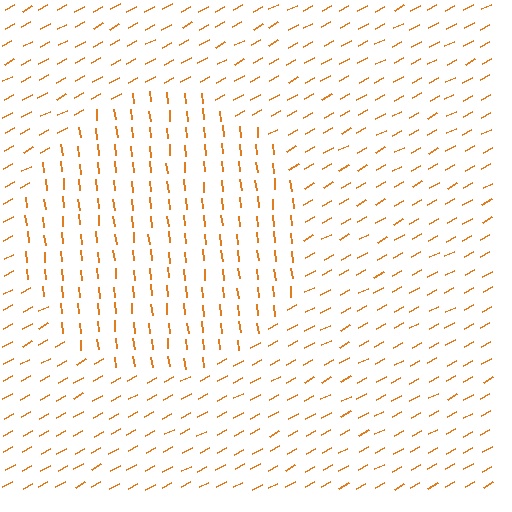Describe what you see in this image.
The image is filled with small orange line segments. A circle region in the image has lines oriented differently from the surrounding lines, creating a visible texture boundary.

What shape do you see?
I see a circle.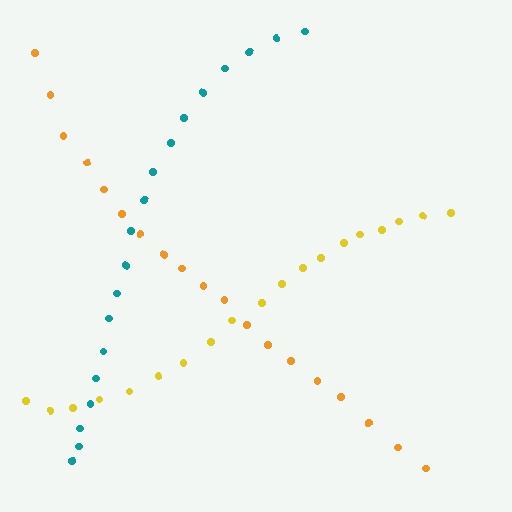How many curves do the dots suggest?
There are 3 distinct paths.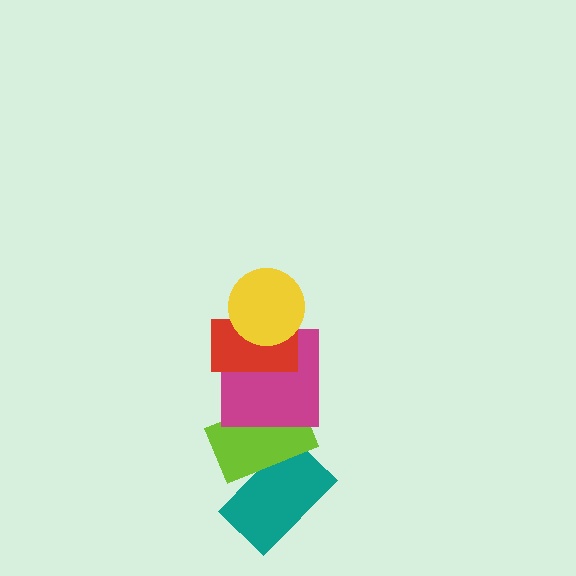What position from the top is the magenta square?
The magenta square is 3rd from the top.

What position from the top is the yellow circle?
The yellow circle is 1st from the top.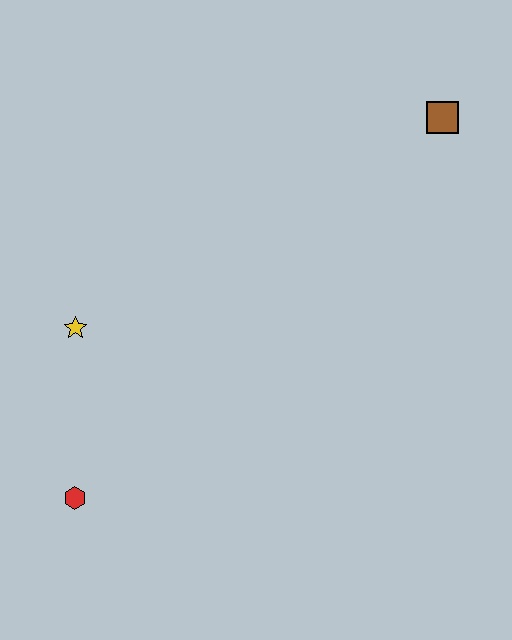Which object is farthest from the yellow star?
The brown square is farthest from the yellow star.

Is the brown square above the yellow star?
Yes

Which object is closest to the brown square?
The yellow star is closest to the brown square.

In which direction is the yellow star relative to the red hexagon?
The yellow star is above the red hexagon.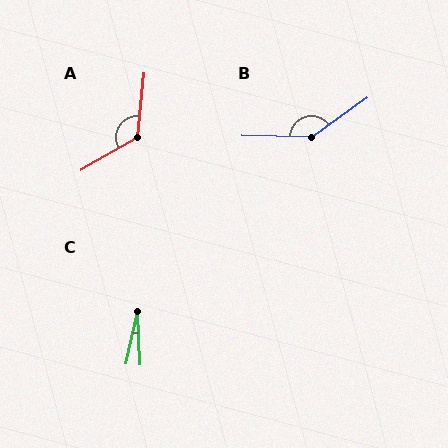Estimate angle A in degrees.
Approximately 126 degrees.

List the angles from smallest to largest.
C (16°), A (126°), B (143°).